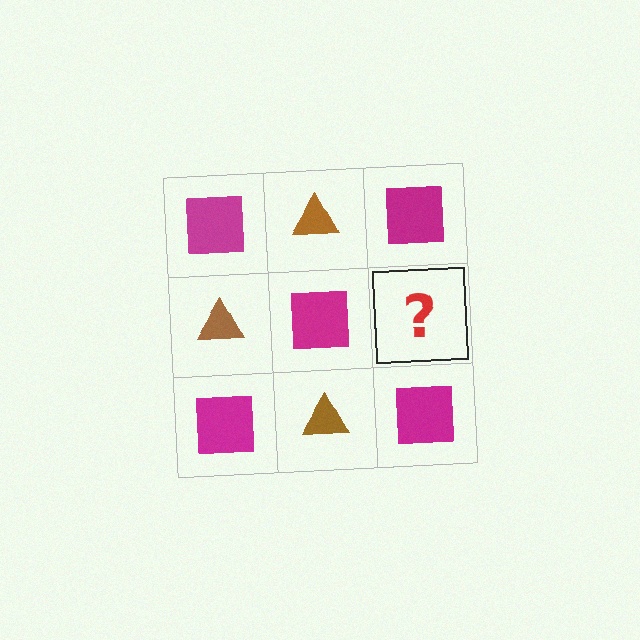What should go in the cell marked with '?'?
The missing cell should contain a brown triangle.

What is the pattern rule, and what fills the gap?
The rule is that it alternates magenta square and brown triangle in a checkerboard pattern. The gap should be filled with a brown triangle.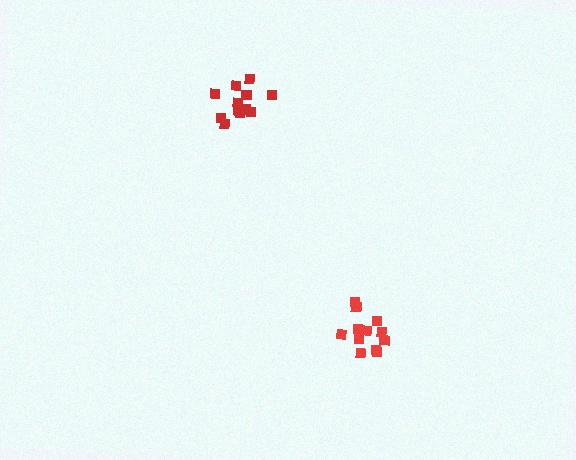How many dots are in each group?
Group 1: 12 dots, Group 2: 12 dots (24 total).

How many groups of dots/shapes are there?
There are 2 groups.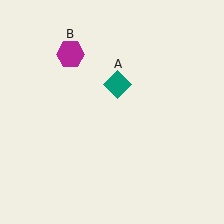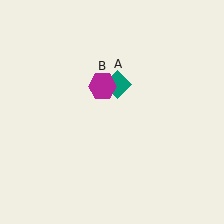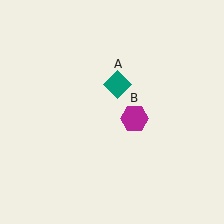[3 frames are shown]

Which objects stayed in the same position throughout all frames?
Teal diamond (object A) remained stationary.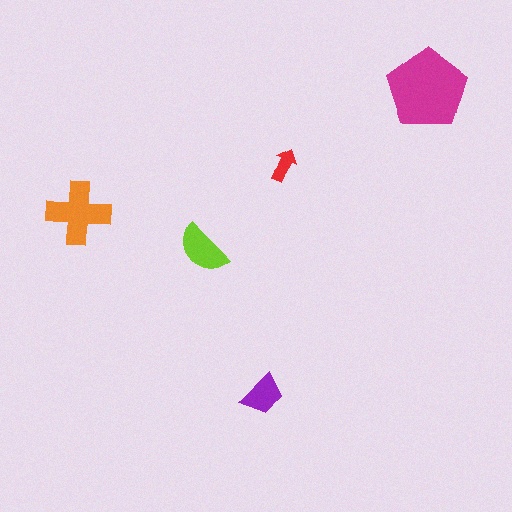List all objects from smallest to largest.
The red arrow, the purple trapezoid, the lime semicircle, the orange cross, the magenta pentagon.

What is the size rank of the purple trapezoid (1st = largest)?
4th.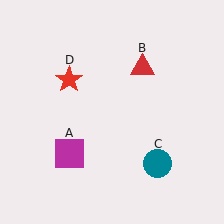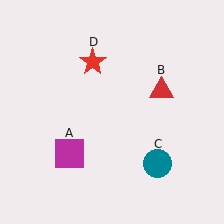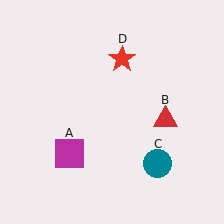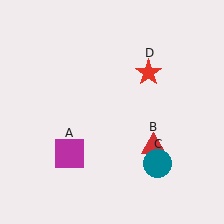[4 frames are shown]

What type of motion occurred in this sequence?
The red triangle (object B), red star (object D) rotated clockwise around the center of the scene.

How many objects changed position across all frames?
2 objects changed position: red triangle (object B), red star (object D).